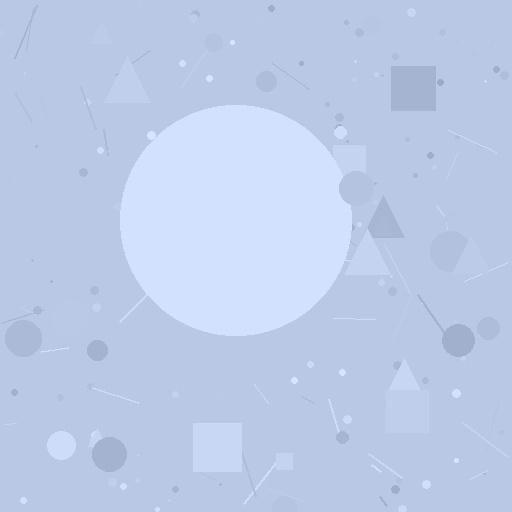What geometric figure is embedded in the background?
A circle is embedded in the background.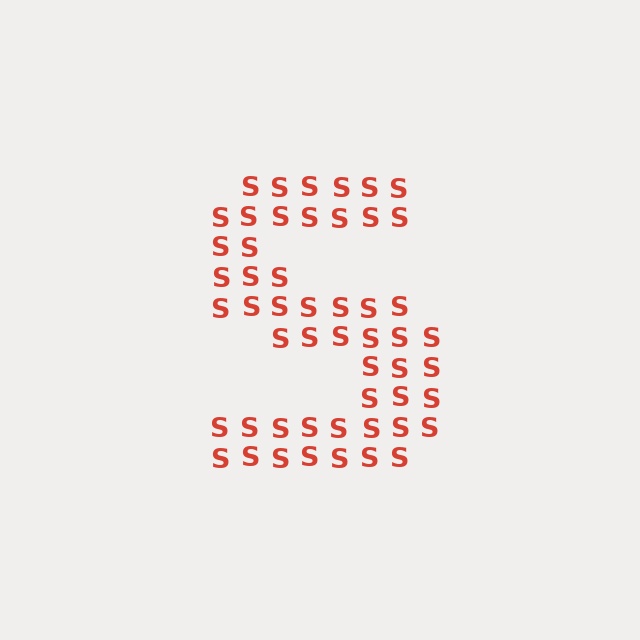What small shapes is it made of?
It is made of small letter S's.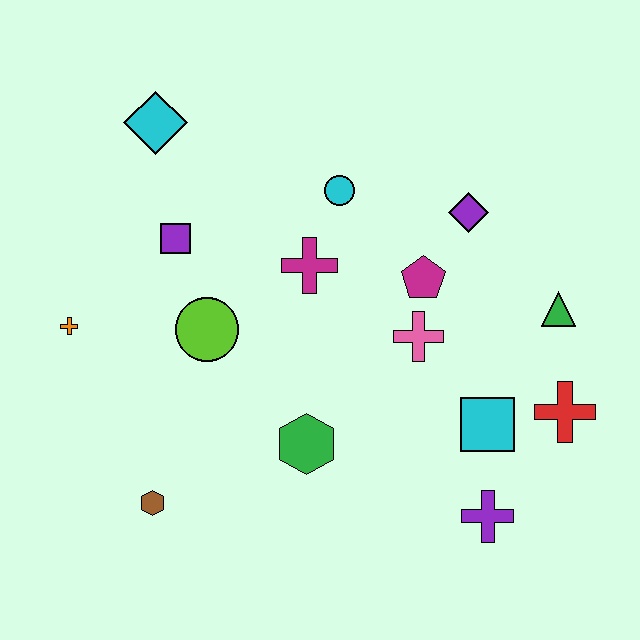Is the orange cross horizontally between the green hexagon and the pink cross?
No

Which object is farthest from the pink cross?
The orange cross is farthest from the pink cross.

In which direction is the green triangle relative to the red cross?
The green triangle is above the red cross.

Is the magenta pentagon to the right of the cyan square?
No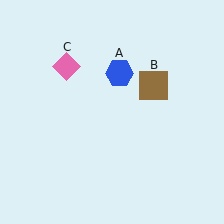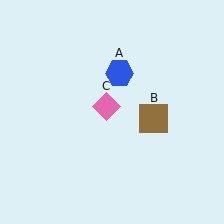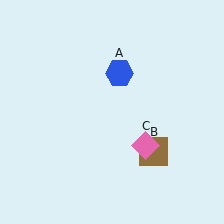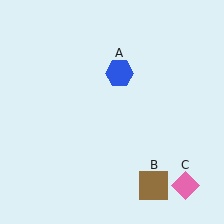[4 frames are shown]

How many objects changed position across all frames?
2 objects changed position: brown square (object B), pink diamond (object C).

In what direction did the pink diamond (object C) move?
The pink diamond (object C) moved down and to the right.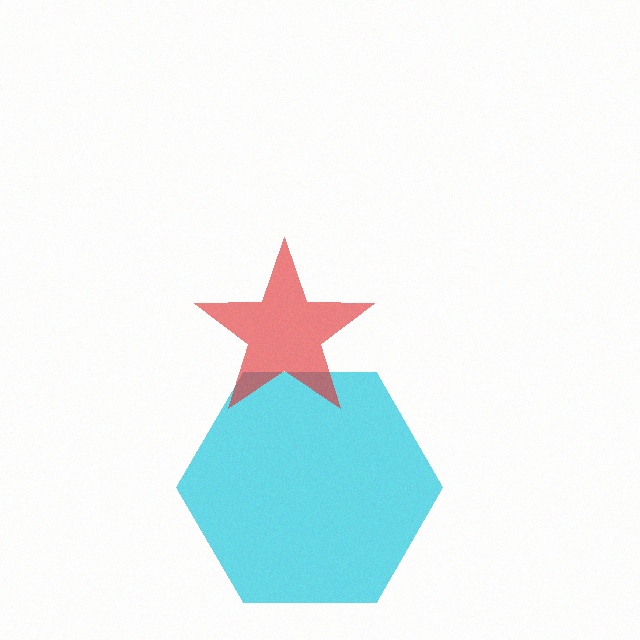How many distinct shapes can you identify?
There are 2 distinct shapes: a cyan hexagon, a red star.